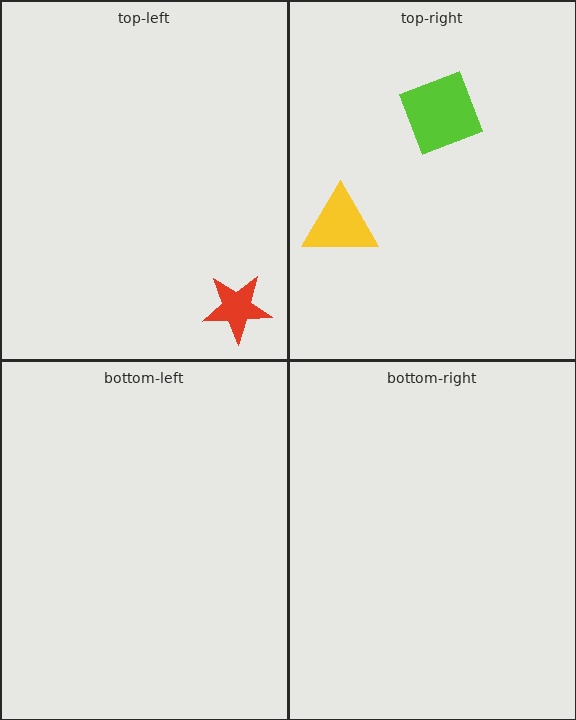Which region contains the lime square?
The top-right region.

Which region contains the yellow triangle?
The top-right region.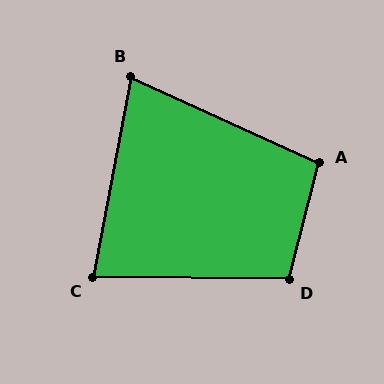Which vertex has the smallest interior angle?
B, at approximately 76 degrees.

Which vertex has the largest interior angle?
D, at approximately 104 degrees.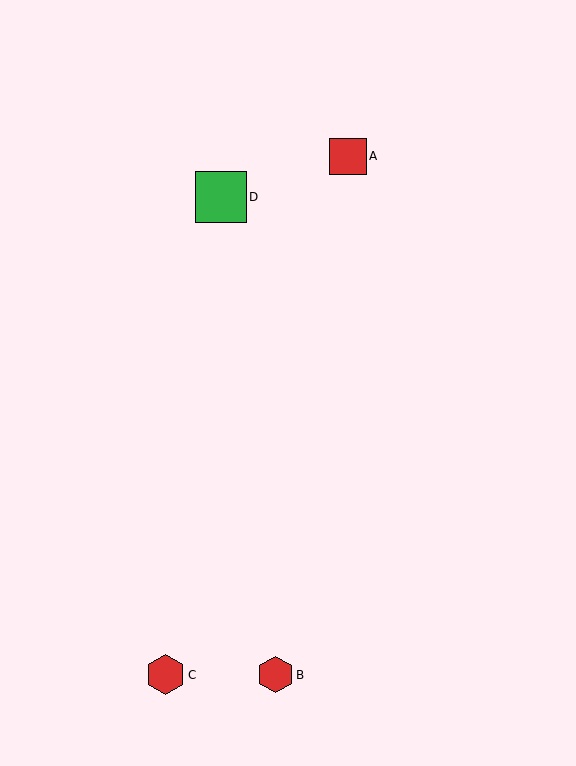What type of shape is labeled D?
Shape D is a green square.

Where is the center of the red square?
The center of the red square is at (348, 156).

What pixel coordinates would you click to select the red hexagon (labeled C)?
Click at (165, 675) to select the red hexagon C.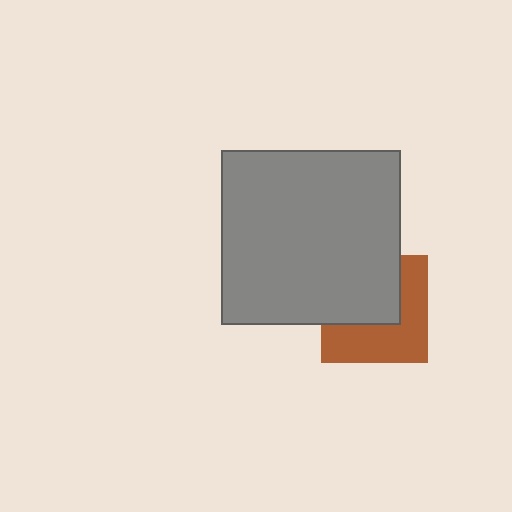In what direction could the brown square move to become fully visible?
The brown square could move toward the lower-right. That would shift it out from behind the gray rectangle entirely.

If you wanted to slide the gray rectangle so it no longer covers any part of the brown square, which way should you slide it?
Slide it toward the upper-left — that is the most direct way to separate the two shapes.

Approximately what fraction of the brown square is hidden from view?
Roughly 49% of the brown square is hidden behind the gray rectangle.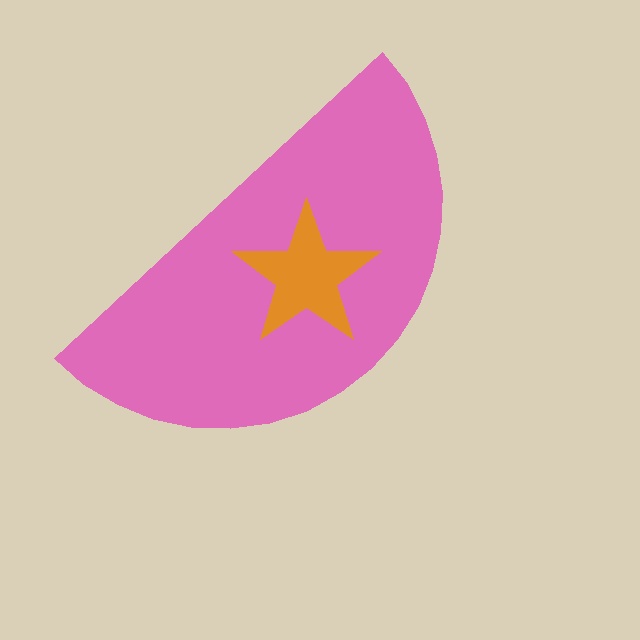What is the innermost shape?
The orange star.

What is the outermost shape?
The pink semicircle.